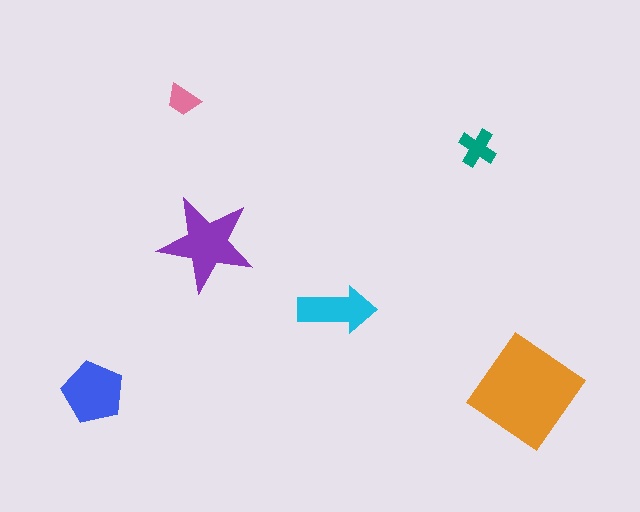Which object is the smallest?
The pink trapezoid.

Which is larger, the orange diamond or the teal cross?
The orange diamond.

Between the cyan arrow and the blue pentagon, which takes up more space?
The blue pentagon.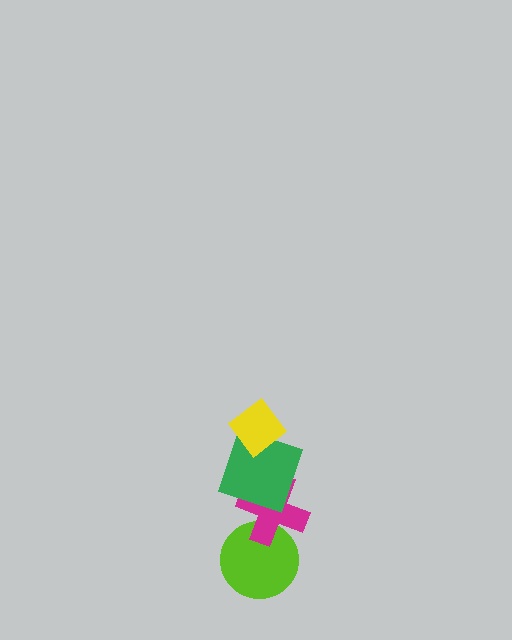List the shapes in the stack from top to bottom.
From top to bottom: the yellow diamond, the green square, the magenta cross, the lime circle.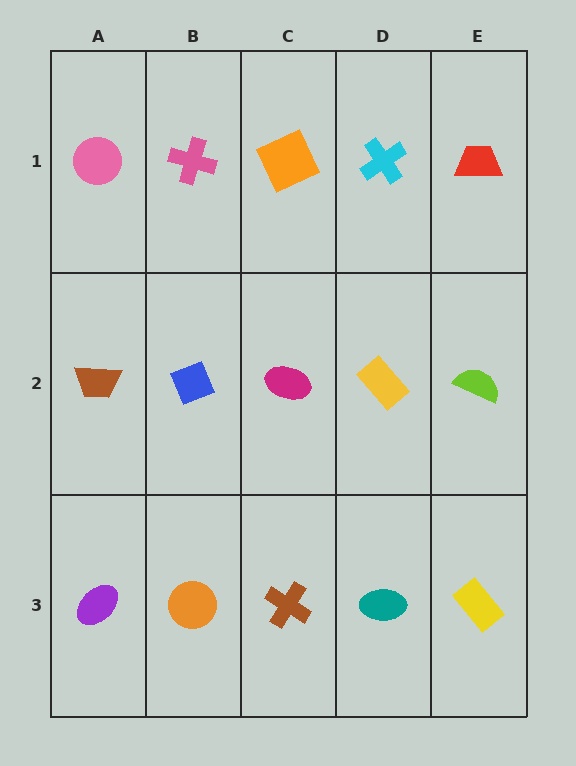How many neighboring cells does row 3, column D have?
3.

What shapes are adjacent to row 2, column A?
A pink circle (row 1, column A), a purple ellipse (row 3, column A), a blue diamond (row 2, column B).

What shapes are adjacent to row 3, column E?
A lime semicircle (row 2, column E), a teal ellipse (row 3, column D).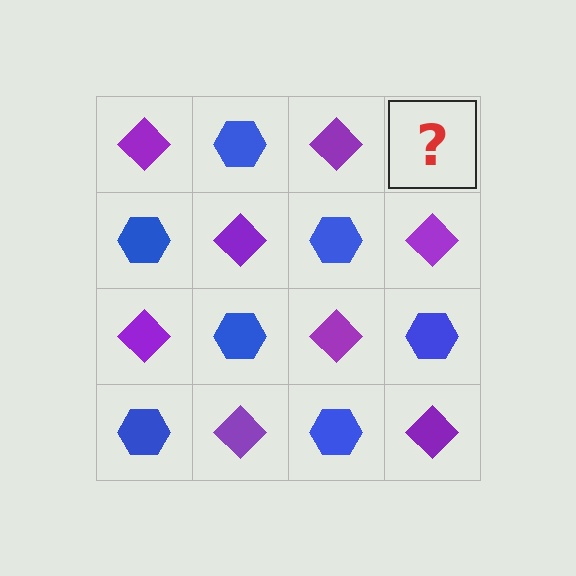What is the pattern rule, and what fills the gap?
The rule is that it alternates purple diamond and blue hexagon in a checkerboard pattern. The gap should be filled with a blue hexagon.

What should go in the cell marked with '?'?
The missing cell should contain a blue hexagon.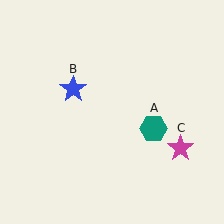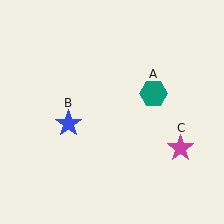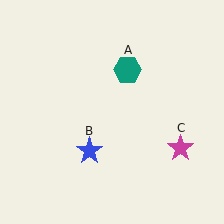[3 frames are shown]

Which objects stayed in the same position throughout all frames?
Magenta star (object C) remained stationary.